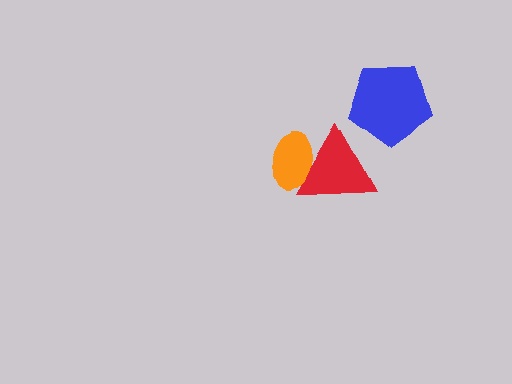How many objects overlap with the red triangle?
1 object overlaps with the red triangle.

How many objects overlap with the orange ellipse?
1 object overlaps with the orange ellipse.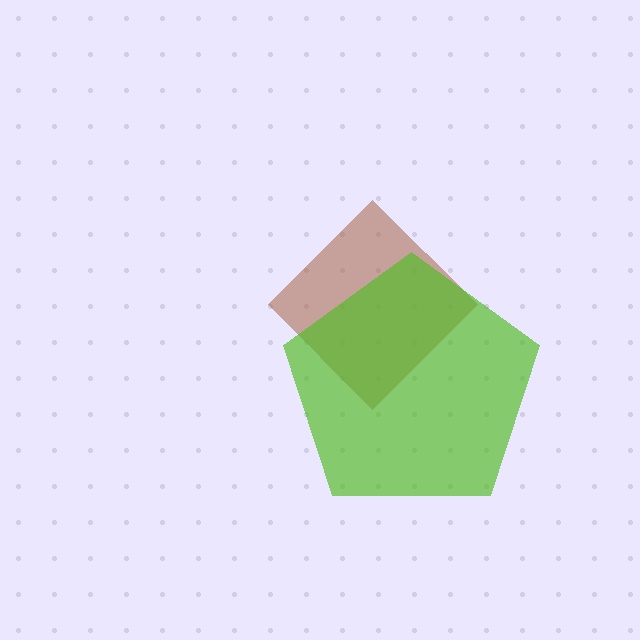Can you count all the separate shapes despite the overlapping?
Yes, there are 2 separate shapes.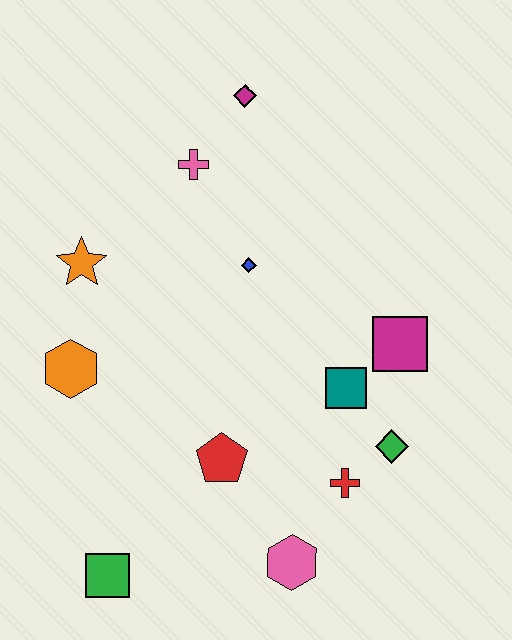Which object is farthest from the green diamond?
The magenta diamond is farthest from the green diamond.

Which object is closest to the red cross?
The green diamond is closest to the red cross.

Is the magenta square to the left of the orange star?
No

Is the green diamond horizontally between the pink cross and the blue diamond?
No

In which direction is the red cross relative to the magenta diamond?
The red cross is below the magenta diamond.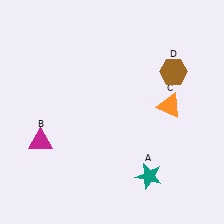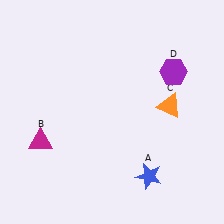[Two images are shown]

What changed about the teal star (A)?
In Image 1, A is teal. In Image 2, it changed to blue.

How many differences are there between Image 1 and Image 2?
There are 2 differences between the two images.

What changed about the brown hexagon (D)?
In Image 1, D is brown. In Image 2, it changed to purple.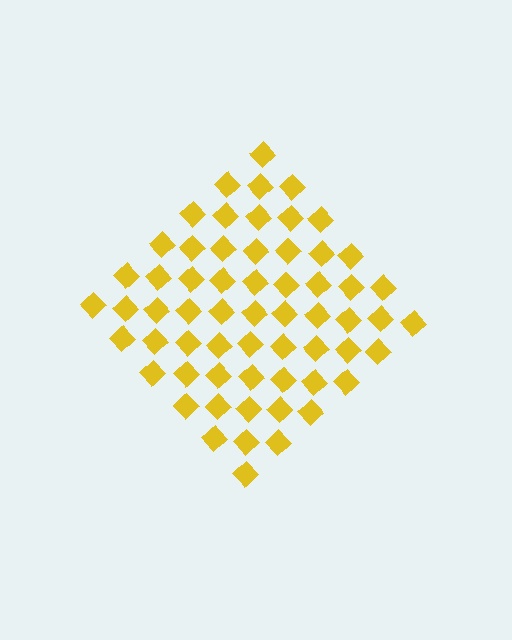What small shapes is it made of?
It is made of small diamonds.